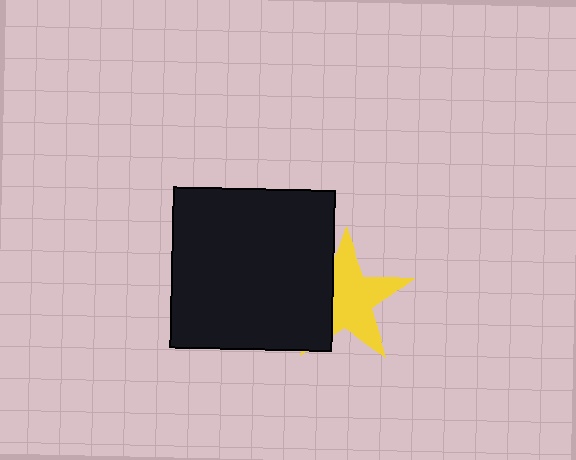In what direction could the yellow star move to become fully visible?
The yellow star could move right. That would shift it out from behind the black square entirely.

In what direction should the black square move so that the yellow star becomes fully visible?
The black square should move left. That is the shortest direction to clear the overlap and leave the yellow star fully visible.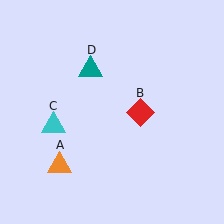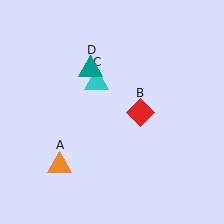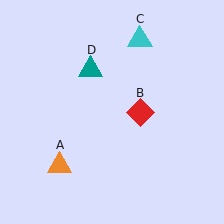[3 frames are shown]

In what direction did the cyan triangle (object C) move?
The cyan triangle (object C) moved up and to the right.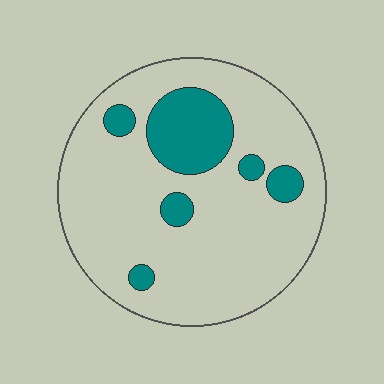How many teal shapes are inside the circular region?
6.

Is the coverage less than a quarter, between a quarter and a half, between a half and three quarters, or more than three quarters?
Less than a quarter.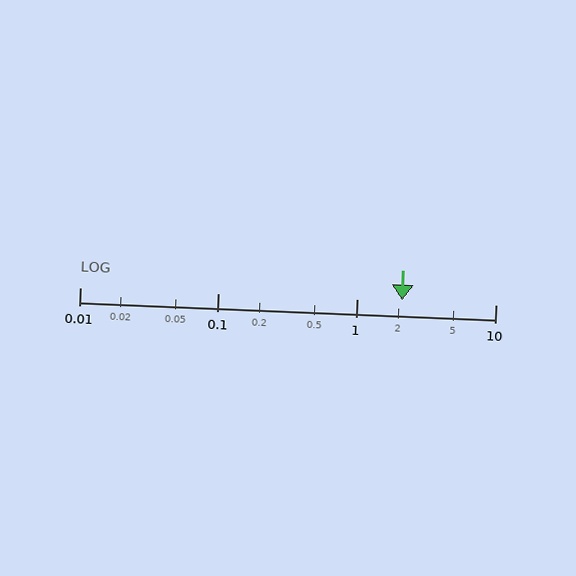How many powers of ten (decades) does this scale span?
The scale spans 3 decades, from 0.01 to 10.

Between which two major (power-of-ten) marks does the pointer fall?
The pointer is between 1 and 10.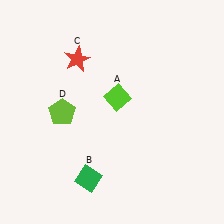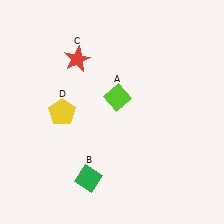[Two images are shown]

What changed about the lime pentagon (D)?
In Image 1, D is lime. In Image 2, it changed to yellow.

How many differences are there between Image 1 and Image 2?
There is 1 difference between the two images.